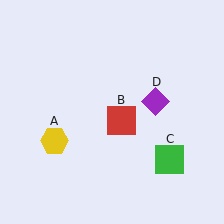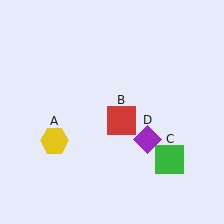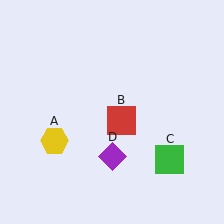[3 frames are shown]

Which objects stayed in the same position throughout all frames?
Yellow hexagon (object A) and red square (object B) and green square (object C) remained stationary.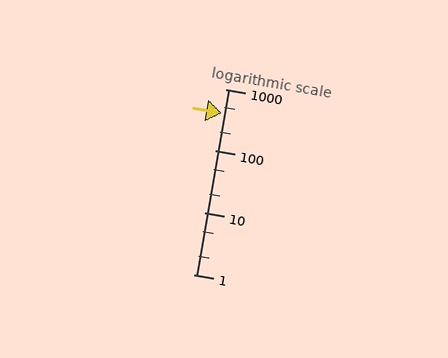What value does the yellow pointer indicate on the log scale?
The pointer indicates approximately 400.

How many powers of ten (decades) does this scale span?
The scale spans 3 decades, from 1 to 1000.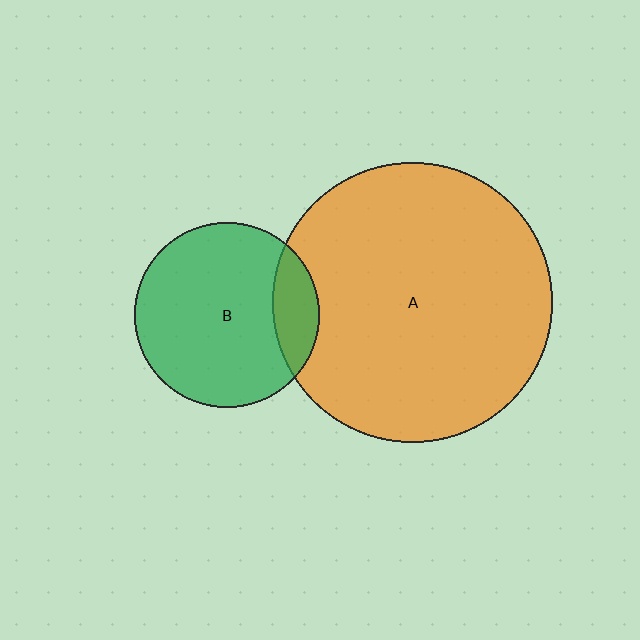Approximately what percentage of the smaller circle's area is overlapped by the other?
Approximately 15%.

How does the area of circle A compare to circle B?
Approximately 2.3 times.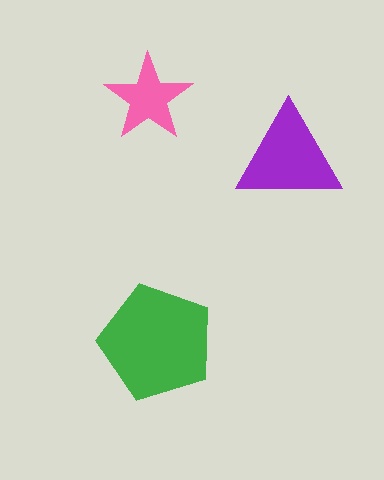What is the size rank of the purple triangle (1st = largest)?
2nd.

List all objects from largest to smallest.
The green pentagon, the purple triangle, the pink star.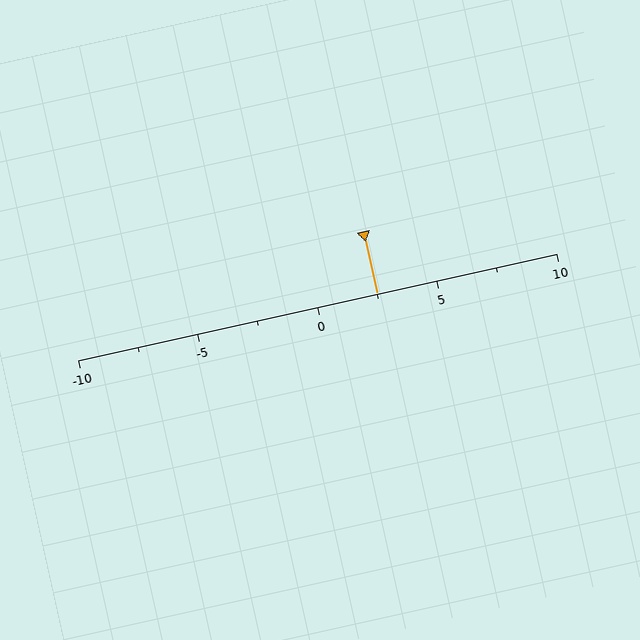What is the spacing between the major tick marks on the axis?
The major ticks are spaced 5 apart.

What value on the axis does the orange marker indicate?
The marker indicates approximately 2.5.